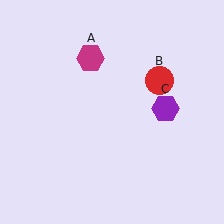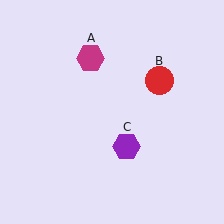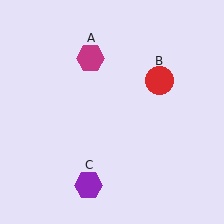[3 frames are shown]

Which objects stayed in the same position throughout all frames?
Magenta hexagon (object A) and red circle (object B) remained stationary.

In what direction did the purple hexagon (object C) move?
The purple hexagon (object C) moved down and to the left.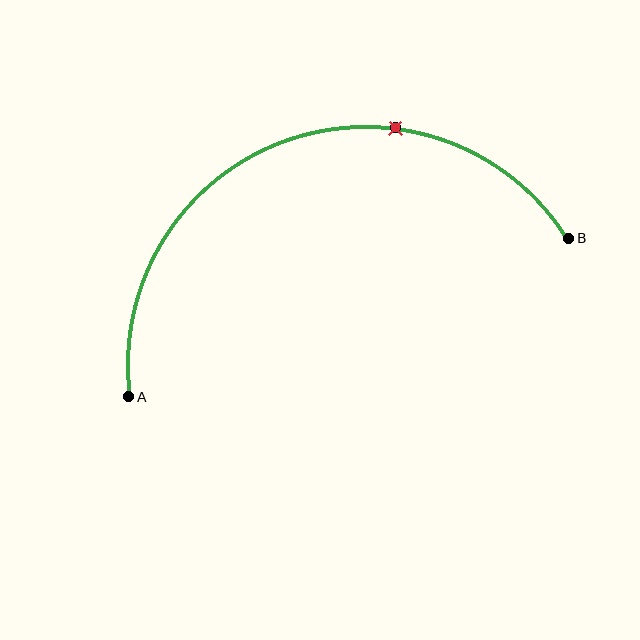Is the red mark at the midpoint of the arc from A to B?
No. The red mark lies on the arc but is closer to endpoint B. The arc midpoint would be at the point on the curve equidistant along the arc from both A and B.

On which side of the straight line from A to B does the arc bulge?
The arc bulges above the straight line connecting A and B.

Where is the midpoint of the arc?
The arc midpoint is the point on the curve farthest from the straight line joining A and B. It sits above that line.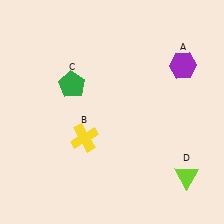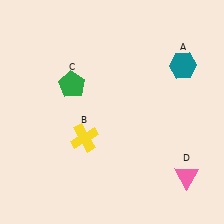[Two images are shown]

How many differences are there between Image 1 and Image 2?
There are 2 differences between the two images.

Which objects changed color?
A changed from purple to teal. D changed from lime to pink.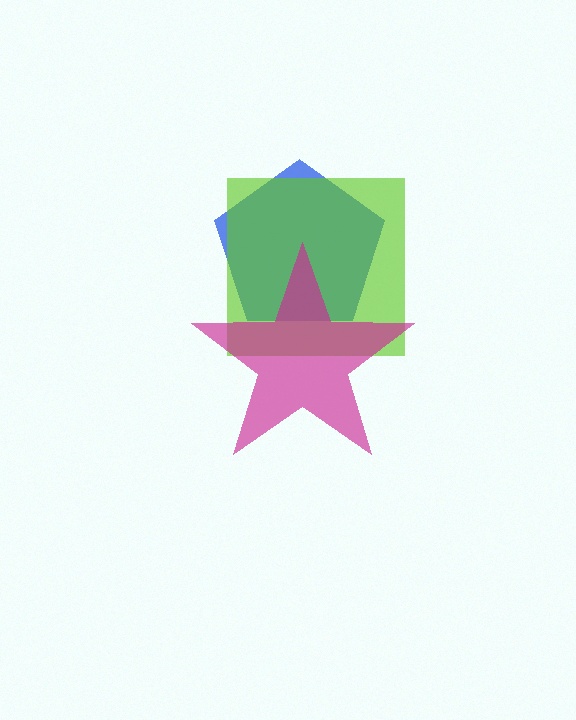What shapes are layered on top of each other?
The layered shapes are: a blue pentagon, a lime square, a magenta star.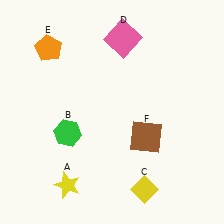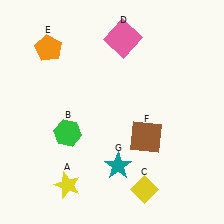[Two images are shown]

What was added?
A teal star (G) was added in Image 2.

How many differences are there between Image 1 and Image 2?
There is 1 difference between the two images.